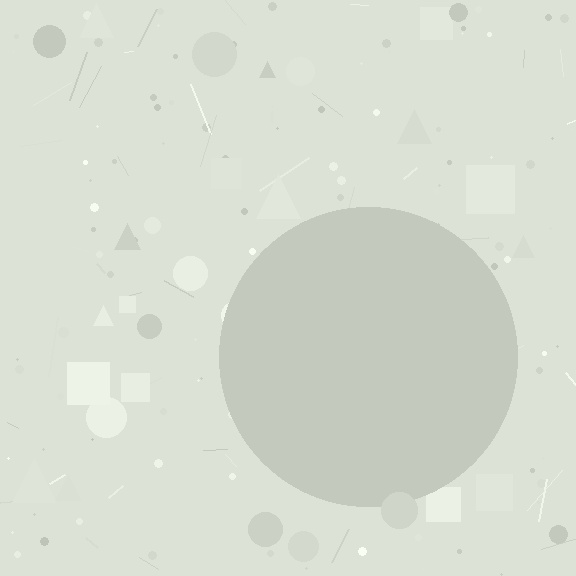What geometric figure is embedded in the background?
A circle is embedded in the background.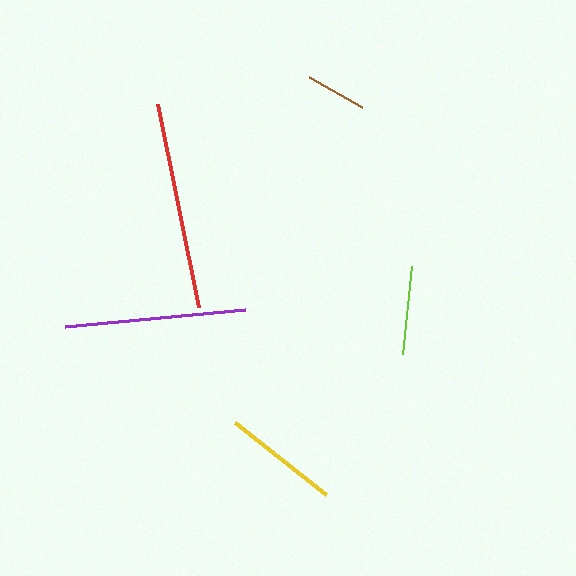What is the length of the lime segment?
The lime segment is approximately 88 pixels long.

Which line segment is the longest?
The red line is the longest at approximately 208 pixels.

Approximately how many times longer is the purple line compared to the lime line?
The purple line is approximately 2.1 times the length of the lime line.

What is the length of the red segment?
The red segment is approximately 208 pixels long.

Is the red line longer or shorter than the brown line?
The red line is longer than the brown line.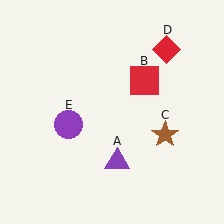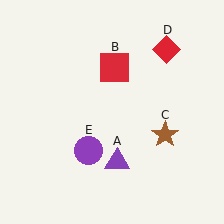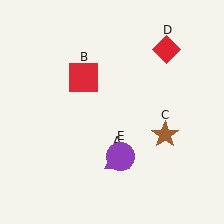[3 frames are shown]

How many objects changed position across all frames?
2 objects changed position: red square (object B), purple circle (object E).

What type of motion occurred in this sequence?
The red square (object B), purple circle (object E) rotated counterclockwise around the center of the scene.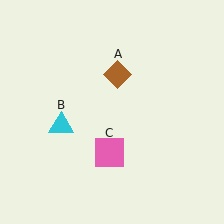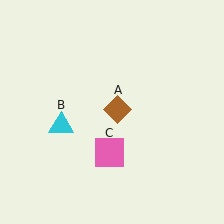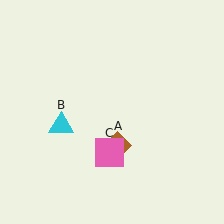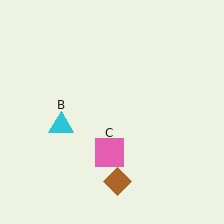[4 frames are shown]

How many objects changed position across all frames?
1 object changed position: brown diamond (object A).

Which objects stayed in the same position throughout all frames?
Cyan triangle (object B) and pink square (object C) remained stationary.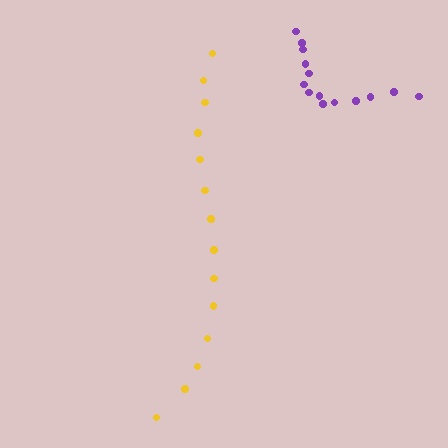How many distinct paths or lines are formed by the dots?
There are 2 distinct paths.